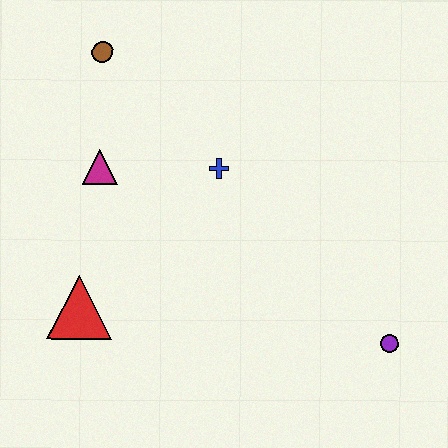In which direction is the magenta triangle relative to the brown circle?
The magenta triangle is below the brown circle.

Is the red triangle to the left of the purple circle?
Yes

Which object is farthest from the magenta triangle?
The purple circle is farthest from the magenta triangle.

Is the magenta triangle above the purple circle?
Yes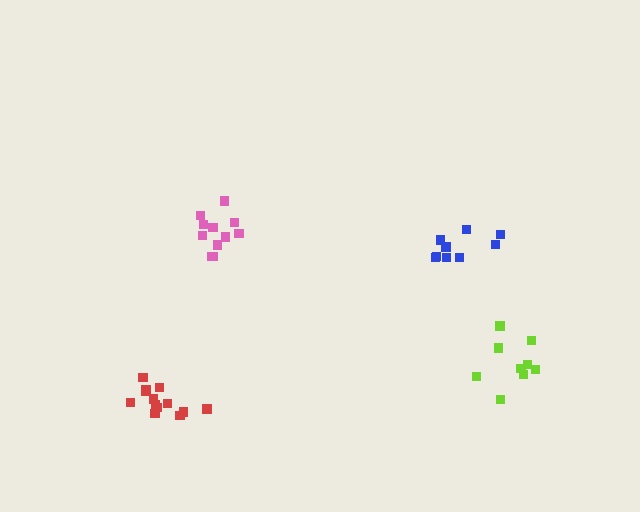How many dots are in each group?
Group 1: 13 dots, Group 2: 9 dots, Group 3: 11 dots, Group 4: 9 dots (42 total).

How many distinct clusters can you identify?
There are 4 distinct clusters.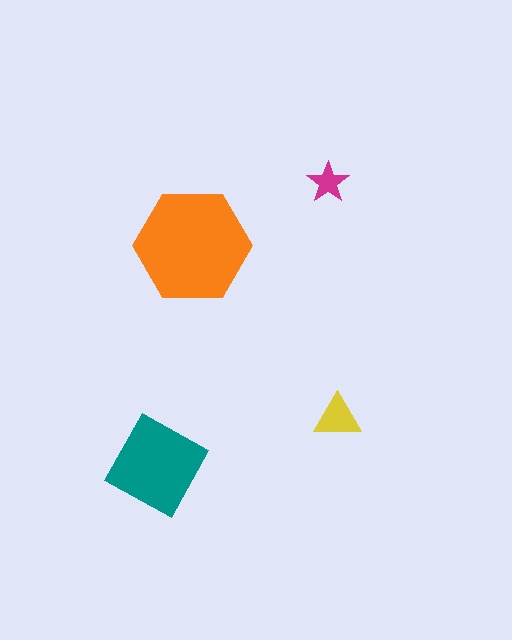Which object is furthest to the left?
The teal square is leftmost.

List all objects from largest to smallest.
The orange hexagon, the teal square, the yellow triangle, the magenta star.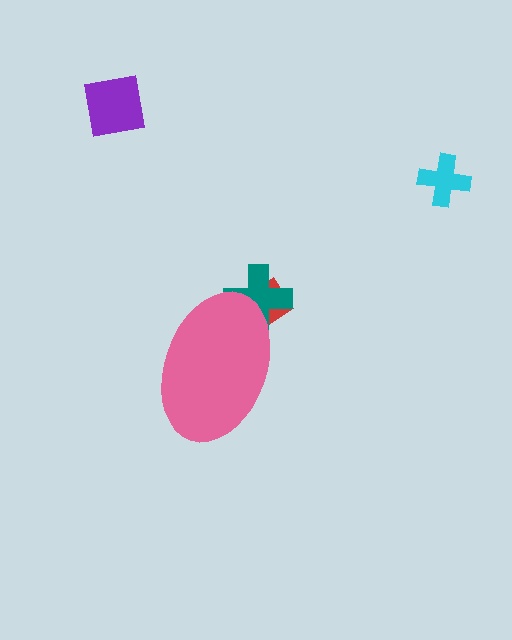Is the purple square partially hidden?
No, the purple square is fully visible.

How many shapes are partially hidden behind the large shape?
2 shapes are partially hidden.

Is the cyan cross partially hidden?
No, the cyan cross is fully visible.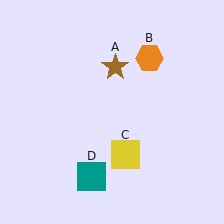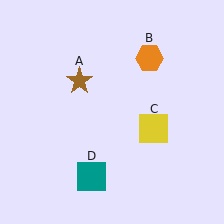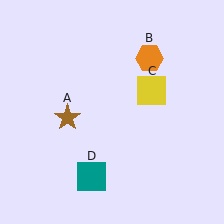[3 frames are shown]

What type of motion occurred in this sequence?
The brown star (object A), yellow square (object C) rotated counterclockwise around the center of the scene.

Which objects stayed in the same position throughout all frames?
Orange hexagon (object B) and teal square (object D) remained stationary.